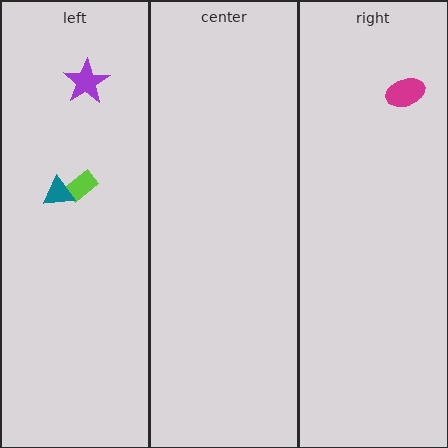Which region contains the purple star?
The left region.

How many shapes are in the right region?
1.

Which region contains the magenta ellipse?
The right region.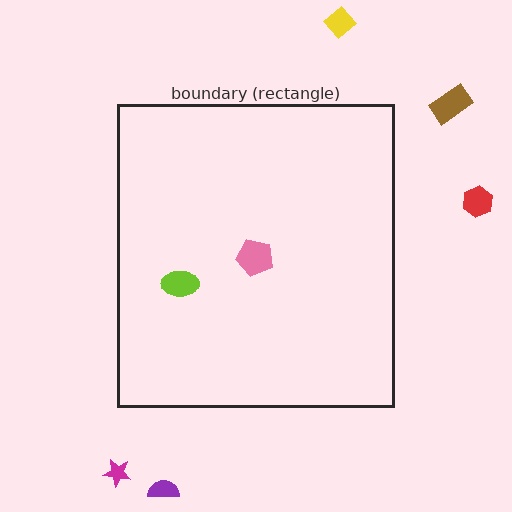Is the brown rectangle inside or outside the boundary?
Outside.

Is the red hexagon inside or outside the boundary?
Outside.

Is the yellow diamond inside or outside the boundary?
Outside.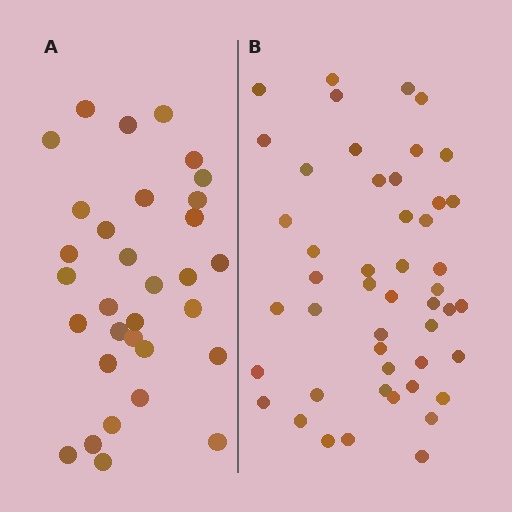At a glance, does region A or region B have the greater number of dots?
Region B (the right region) has more dots.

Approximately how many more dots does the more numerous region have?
Region B has approximately 15 more dots than region A.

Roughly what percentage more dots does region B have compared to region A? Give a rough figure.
About 50% more.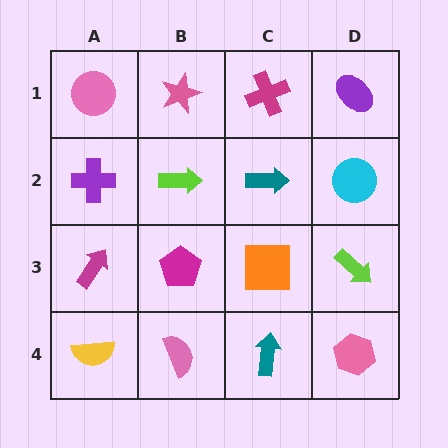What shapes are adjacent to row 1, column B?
A lime arrow (row 2, column B), a pink circle (row 1, column A), a magenta cross (row 1, column C).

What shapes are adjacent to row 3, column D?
A cyan circle (row 2, column D), a pink hexagon (row 4, column D), an orange square (row 3, column C).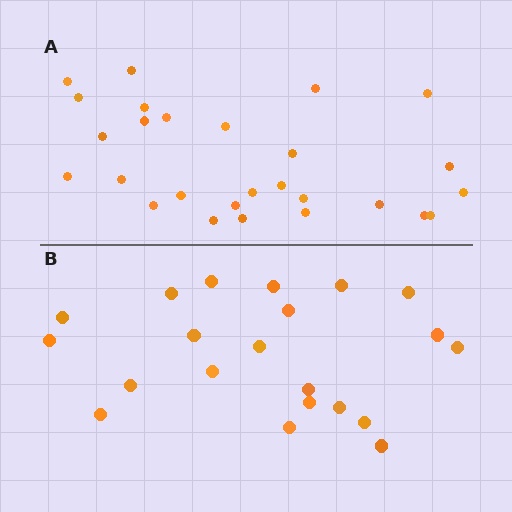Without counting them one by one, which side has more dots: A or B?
Region A (the top region) has more dots.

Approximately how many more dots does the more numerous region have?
Region A has about 6 more dots than region B.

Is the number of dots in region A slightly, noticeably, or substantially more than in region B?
Region A has noticeably more, but not dramatically so. The ratio is roughly 1.3 to 1.